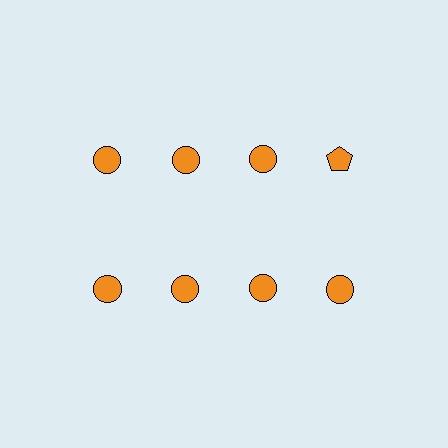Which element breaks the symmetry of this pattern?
The orange pentagon in the top row, second from right column breaks the symmetry. All other shapes are orange circles.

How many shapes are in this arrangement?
There are 8 shapes arranged in a grid pattern.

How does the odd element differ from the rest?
It has a different shape: pentagon instead of circle.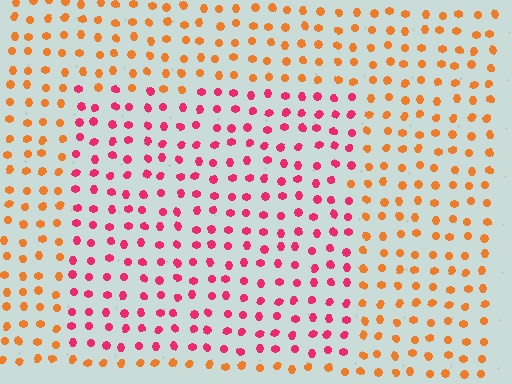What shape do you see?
I see a rectangle.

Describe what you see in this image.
The image is filled with small orange elements in a uniform arrangement. A rectangle-shaped region is visible where the elements are tinted to a slightly different hue, forming a subtle color boundary.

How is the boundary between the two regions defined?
The boundary is defined purely by a slight shift in hue (about 46 degrees). Spacing, size, and orientation are identical on both sides.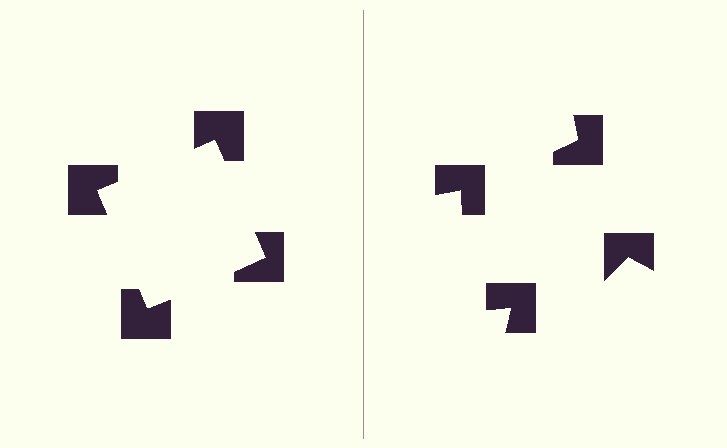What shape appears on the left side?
An illusory square.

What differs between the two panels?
The notched squares are positioned identically on both sides; only the wedge orientations differ. On the left they align to a square; on the right they are misaligned.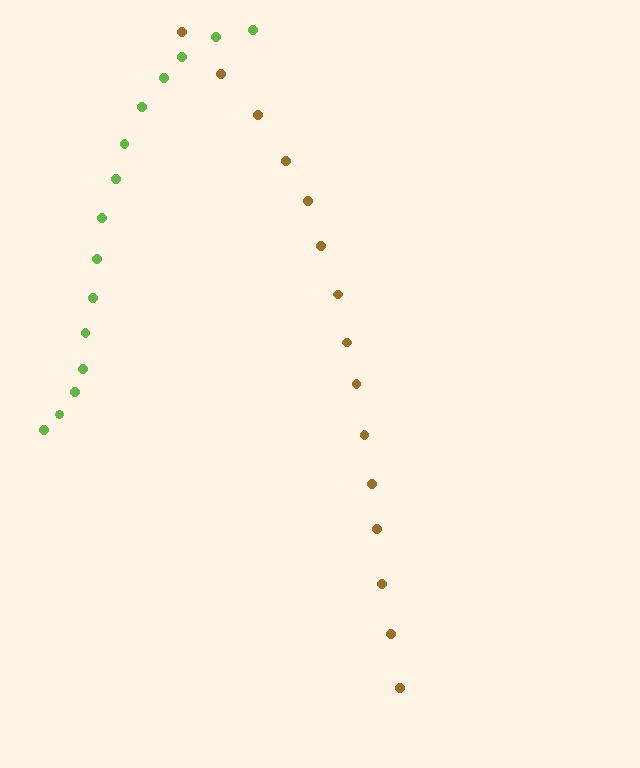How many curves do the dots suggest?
There are 2 distinct paths.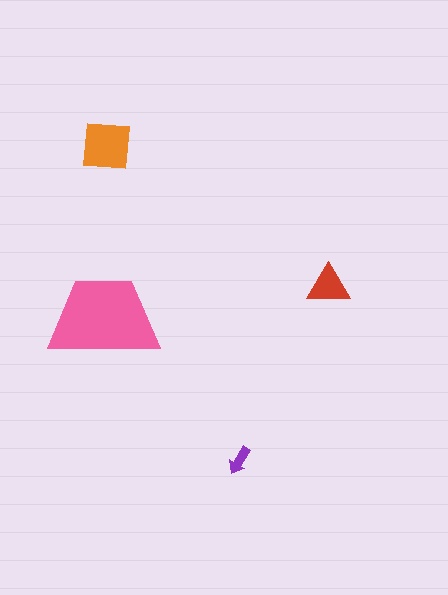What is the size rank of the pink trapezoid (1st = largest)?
1st.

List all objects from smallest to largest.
The purple arrow, the red triangle, the orange square, the pink trapezoid.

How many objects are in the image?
There are 4 objects in the image.